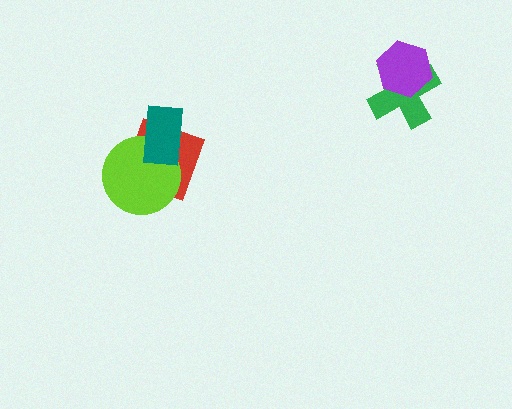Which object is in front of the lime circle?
The teal rectangle is in front of the lime circle.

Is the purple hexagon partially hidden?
No, no other shape covers it.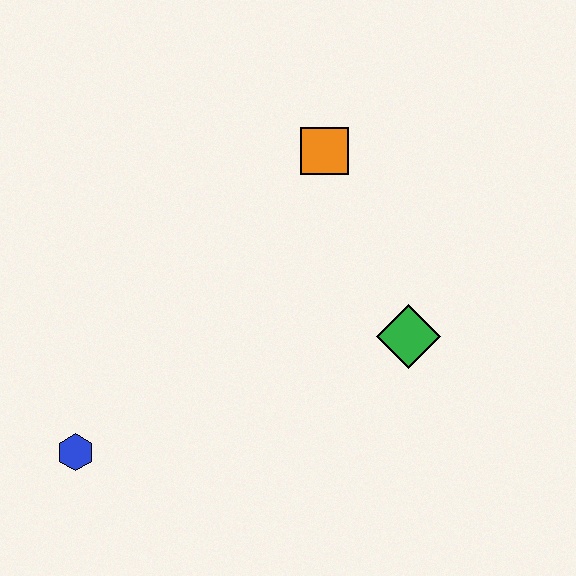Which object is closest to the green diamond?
The orange square is closest to the green diamond.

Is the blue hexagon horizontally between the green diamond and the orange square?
No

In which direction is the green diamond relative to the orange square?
The green diamond is below the orange square.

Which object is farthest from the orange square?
The blue hexagon is farthest from the orange square.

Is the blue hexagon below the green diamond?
Yes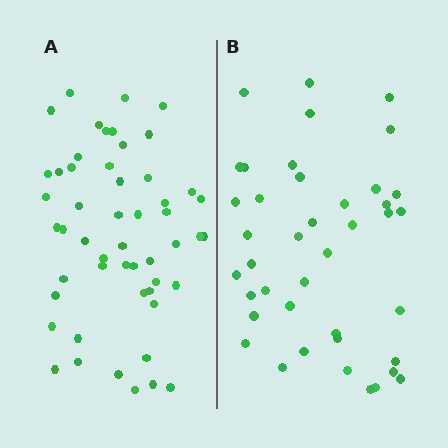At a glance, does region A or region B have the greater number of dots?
Region A (the left region) has more dots.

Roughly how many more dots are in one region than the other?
Region A has roughly 12 or so more dots than region B.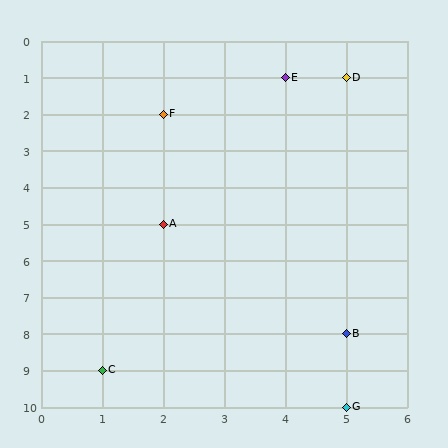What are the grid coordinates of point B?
Point B is at grid coordinates (5, 8).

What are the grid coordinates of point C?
Point C is at grid coordinates (1, 9).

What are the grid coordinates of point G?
Point G is at grid coordinates (5, 10).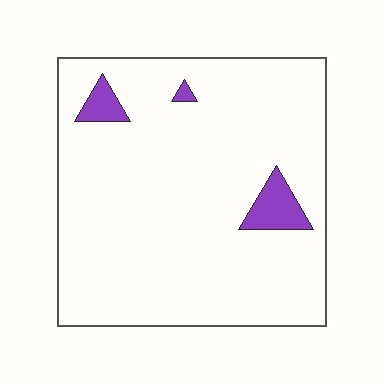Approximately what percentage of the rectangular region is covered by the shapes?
Approximately 5%.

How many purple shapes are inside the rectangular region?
3.